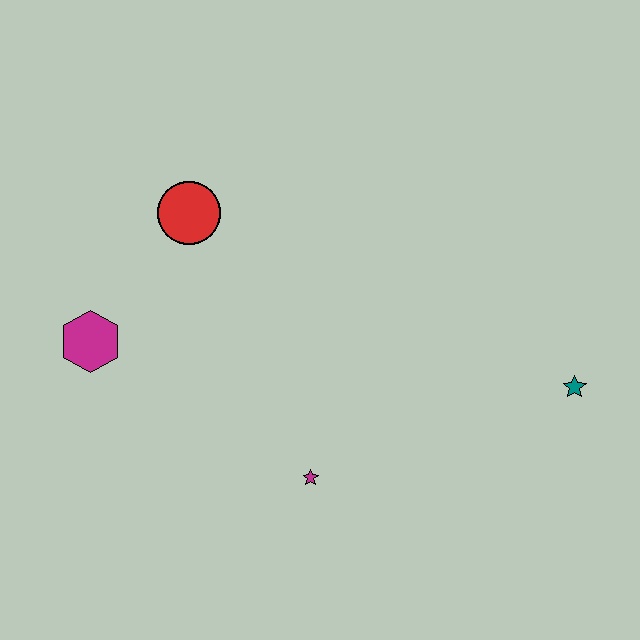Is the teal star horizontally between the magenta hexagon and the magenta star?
No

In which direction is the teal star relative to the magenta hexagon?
The teal star is to the right of the magenta hexagon.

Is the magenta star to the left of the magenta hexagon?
No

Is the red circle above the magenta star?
Yes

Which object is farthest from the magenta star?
The red circle is farthest from the magenta star.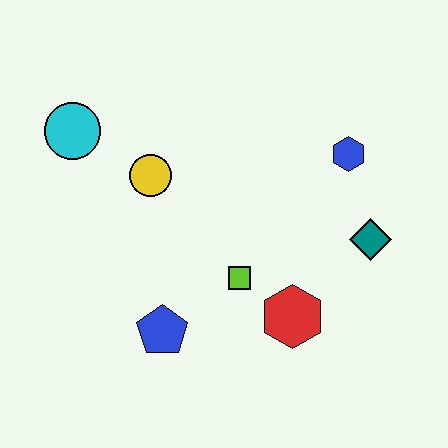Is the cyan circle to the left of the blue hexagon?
Yes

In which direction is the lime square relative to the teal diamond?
The lime square is to the left of the teal diamond.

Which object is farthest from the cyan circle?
The teal diamond is farthest from the cyan circle.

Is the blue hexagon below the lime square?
No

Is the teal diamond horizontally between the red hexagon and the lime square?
No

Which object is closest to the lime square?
The red hexagon is closest to the lime square.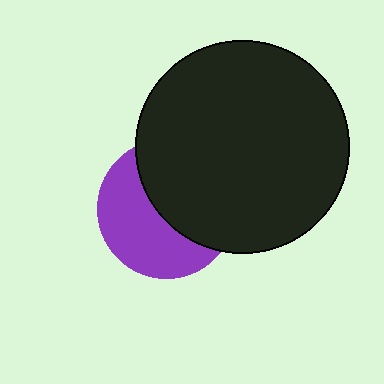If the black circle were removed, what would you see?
You would see the complete purple circle.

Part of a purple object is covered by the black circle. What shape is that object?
It is a circle.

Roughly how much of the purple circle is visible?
About half of it is visible (roughly 49%).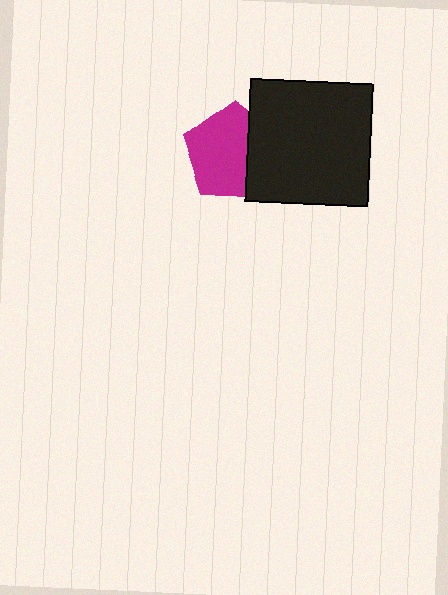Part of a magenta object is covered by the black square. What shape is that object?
It is a pentagon.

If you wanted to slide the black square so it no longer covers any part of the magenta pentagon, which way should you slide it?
Slide it right — that is the most direct way to separate the two shapes.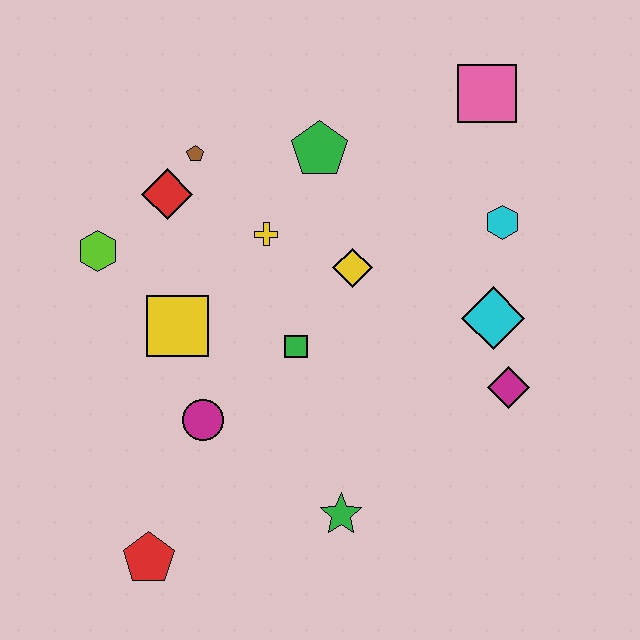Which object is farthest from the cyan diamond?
The red pentagon is farthest from the cyan diamond.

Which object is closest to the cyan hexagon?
The cyan diamond is closest to the cyan hexagon.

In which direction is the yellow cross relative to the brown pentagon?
The yellow cross is below the brown pentagon.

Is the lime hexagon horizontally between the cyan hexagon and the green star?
No